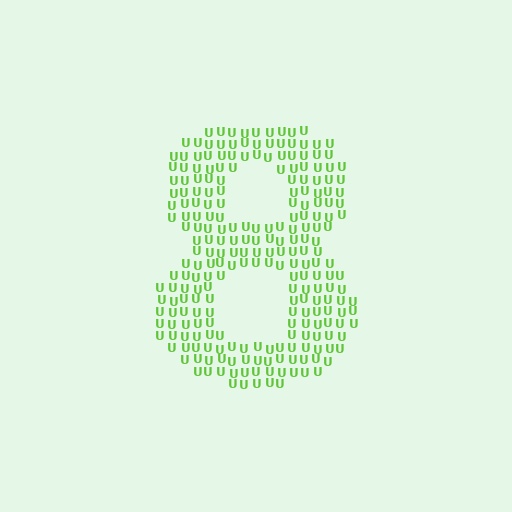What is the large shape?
The large shape is the digit 8.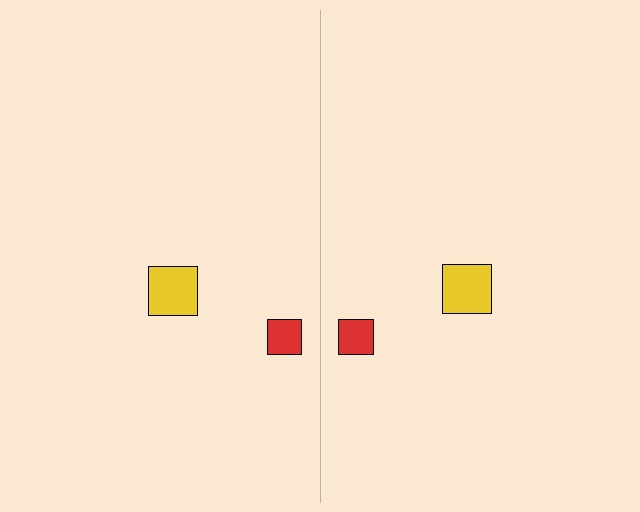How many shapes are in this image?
There are 4 shapes in this image.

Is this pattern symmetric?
Yes, this pattern has bilateral (reflection) symmetry.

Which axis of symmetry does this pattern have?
The pattern has a vertical axis of symmetry running through the center of the image.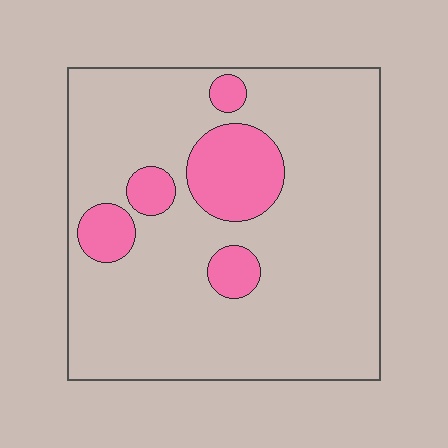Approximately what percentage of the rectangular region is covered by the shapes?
Approximately 15%.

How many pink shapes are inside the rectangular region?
5.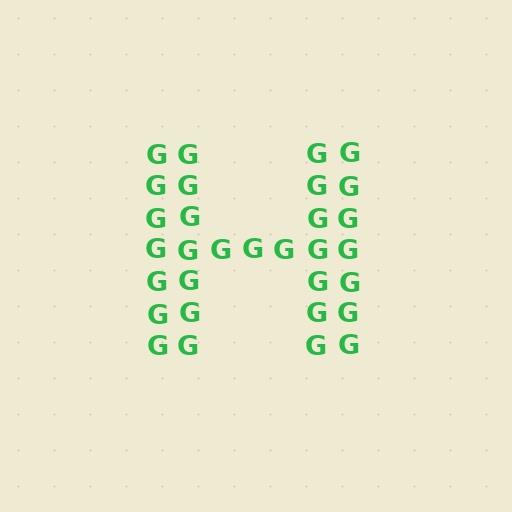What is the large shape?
The large shape is the letter H.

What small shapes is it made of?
It is made of small letter G's.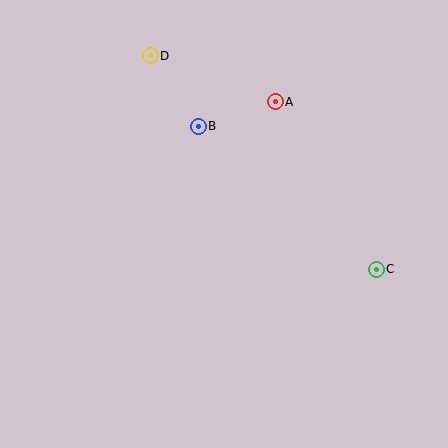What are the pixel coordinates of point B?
Point B is at (198, 126).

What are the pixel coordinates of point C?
Point C is at (376, 269).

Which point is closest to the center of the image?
Point B at (198, 126) is closest to the center.